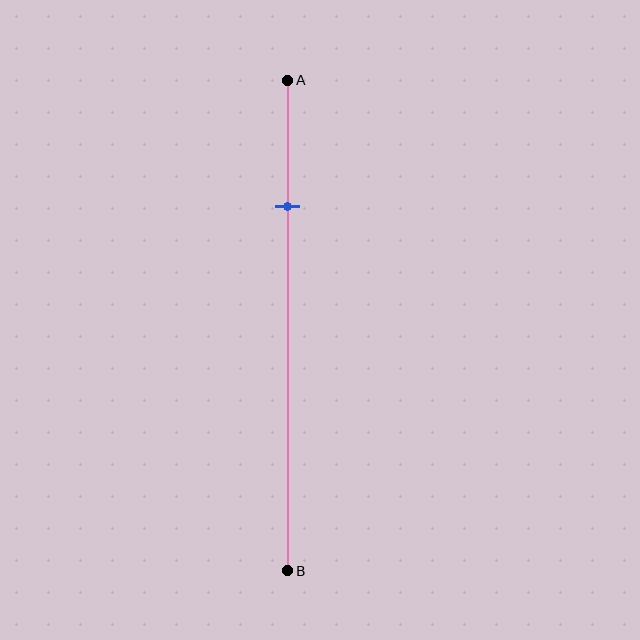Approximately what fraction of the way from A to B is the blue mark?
The blue mark is approximately 25% of the way from A to B.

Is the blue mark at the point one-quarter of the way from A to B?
Yes, the mark is approximately at the one-quarter point.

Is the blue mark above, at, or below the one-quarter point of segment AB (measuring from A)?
The blue mark is approximately at the one-quarter point of segment AB.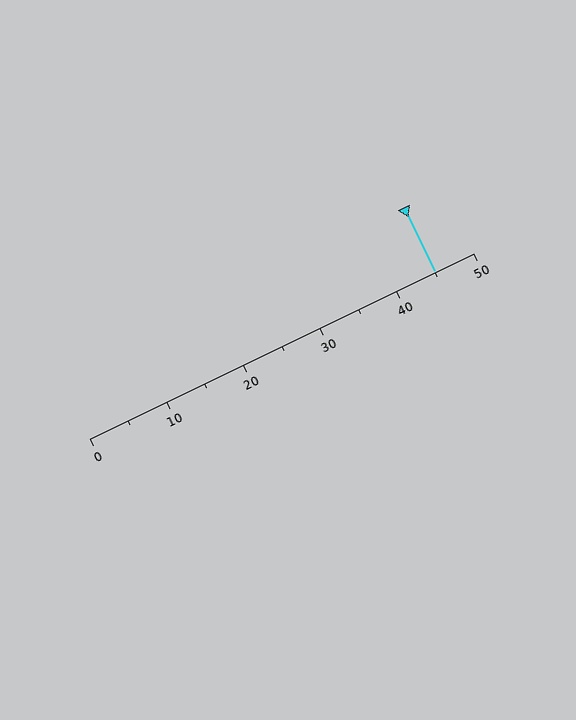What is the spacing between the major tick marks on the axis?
The major ticks are spaced 10 apart.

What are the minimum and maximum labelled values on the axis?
The axis runs from 0 to 50.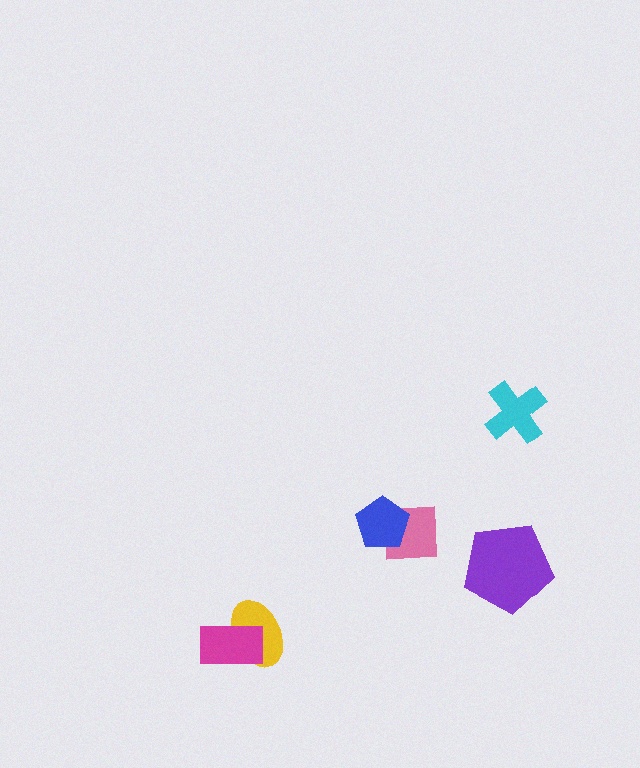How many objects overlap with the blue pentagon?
1 object overlaps with the blue pentagon.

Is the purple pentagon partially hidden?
No, no other shape covers it.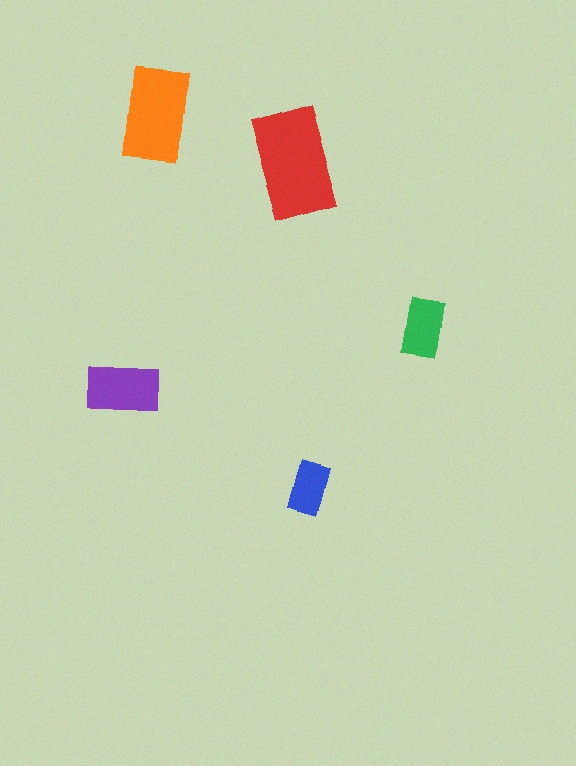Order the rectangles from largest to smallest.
the red one, the orange one, the purple one, the green one, the blue one.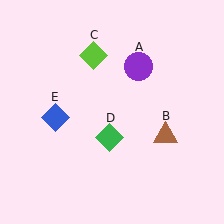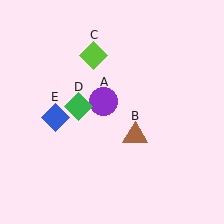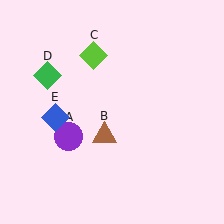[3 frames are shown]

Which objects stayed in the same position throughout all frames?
Lime diamond (object C) and blue diamond (object E) remained stationary.